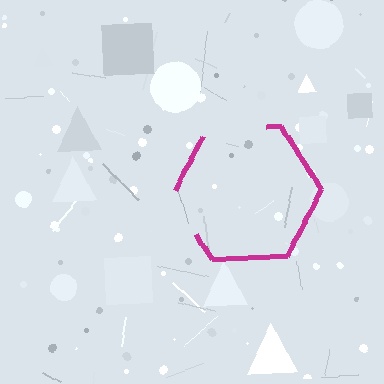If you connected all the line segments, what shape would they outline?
They would outline a hexagon.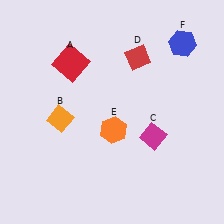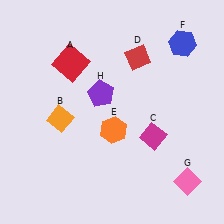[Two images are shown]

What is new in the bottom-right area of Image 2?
A pink diamond (G) was added in the bottom-right area of Image 2.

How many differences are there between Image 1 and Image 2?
There are 2 differences between the two images.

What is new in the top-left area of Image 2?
A purple pentagon (H) was added in the top-left area of Image 2.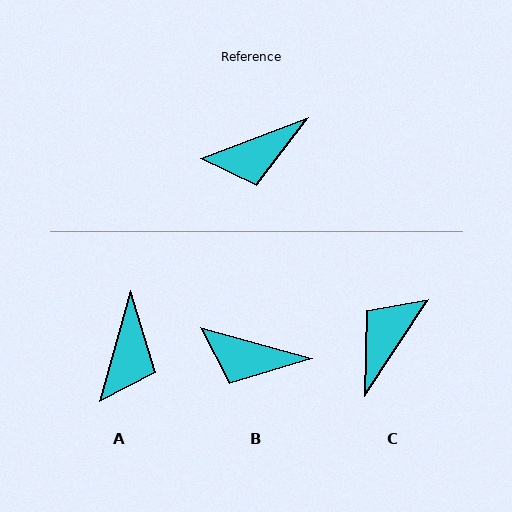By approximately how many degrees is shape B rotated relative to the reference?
Approximately 36 degrees clockwise.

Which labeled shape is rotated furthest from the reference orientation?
C, about 144 degrees away.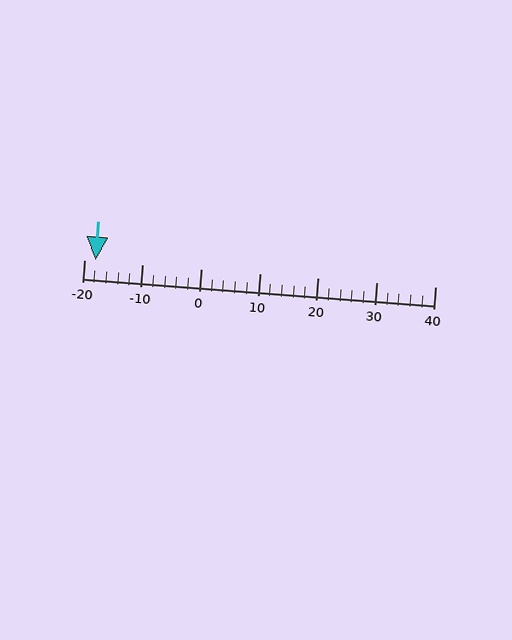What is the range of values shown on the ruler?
The ruler shows values from -20 to 40.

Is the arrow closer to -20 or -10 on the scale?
The arrow is closer to -20.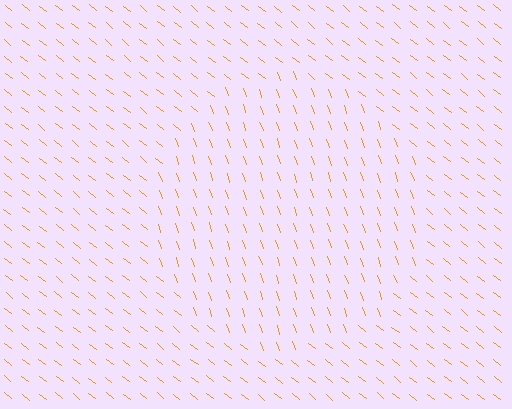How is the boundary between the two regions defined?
The boundary is defined purely by a change in line orientation (approximately 32 degrees difference). All lines are the same color and thickness.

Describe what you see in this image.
The image is filled with small orange line segments. A circle region in the image has lines oriented differently from the surrounding lines, creating a visible texture boundary.